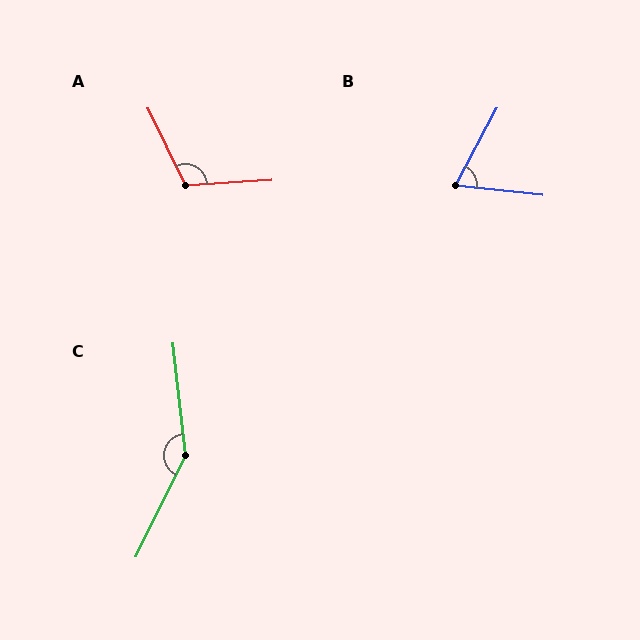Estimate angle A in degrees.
Approximately 112 degrees.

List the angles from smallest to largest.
B (68°), A (112°), C (147°).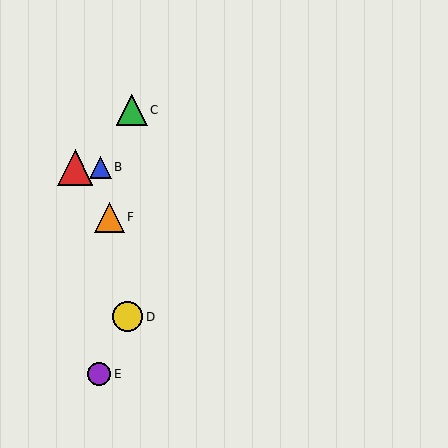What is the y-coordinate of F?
Object F is at y≈217.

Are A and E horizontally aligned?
No, A is at y≈167 and E is at y≈374.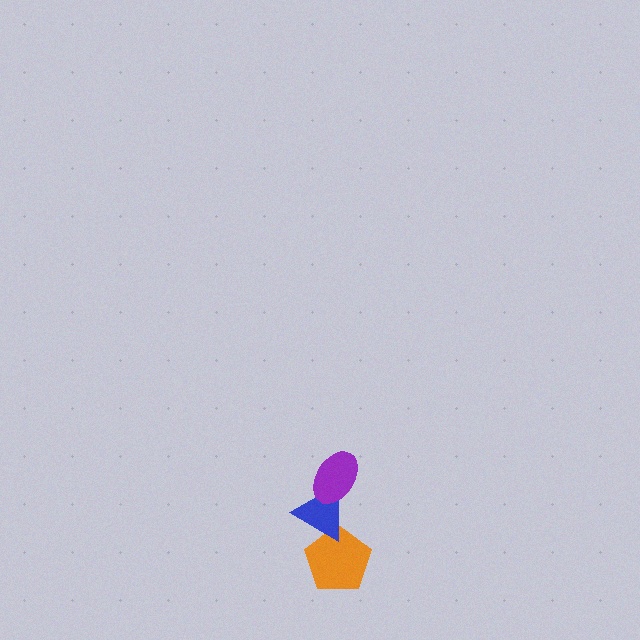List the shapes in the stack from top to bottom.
From top to bottom: the purple ellipse, the blue triangle, the orange pentagon.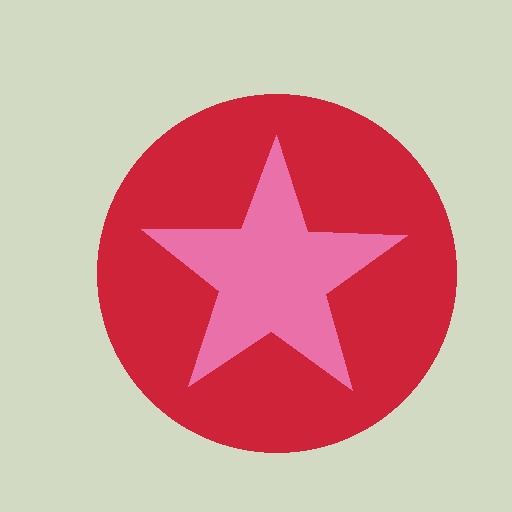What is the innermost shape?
The pink star.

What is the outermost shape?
The red circle.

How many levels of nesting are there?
2.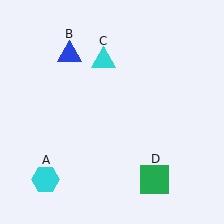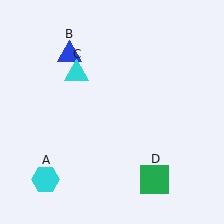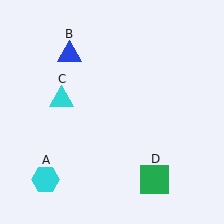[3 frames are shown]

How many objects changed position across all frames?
1 object changed position: cyan triangle (object C).